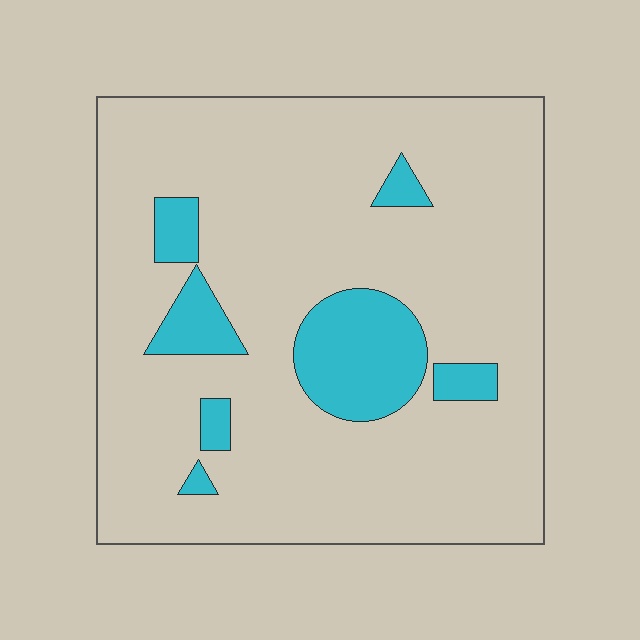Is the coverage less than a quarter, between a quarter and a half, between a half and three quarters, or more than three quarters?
Less than a quarter.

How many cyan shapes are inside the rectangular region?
7.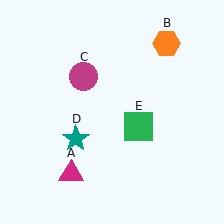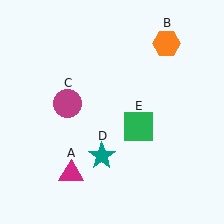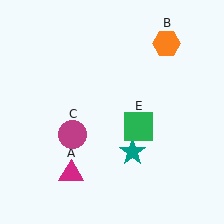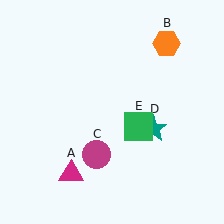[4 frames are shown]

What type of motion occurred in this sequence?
The magenta circle (object C), teal star (object D) rotated counterclockwise around the center of the scene.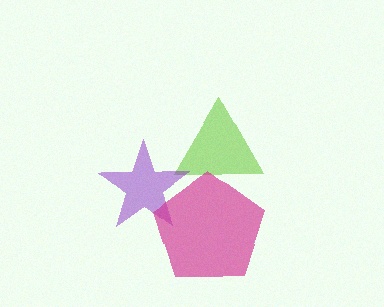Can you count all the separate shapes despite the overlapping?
Yes, there are 3 separate shapes.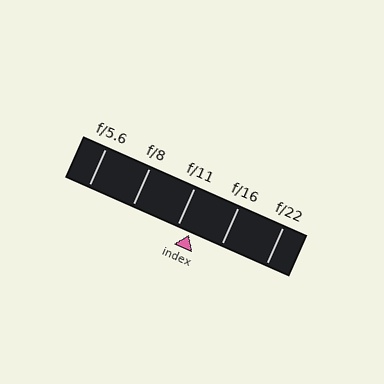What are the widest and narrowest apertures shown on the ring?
The widest aperture shown is f/5.6 and the narrowest is f/22.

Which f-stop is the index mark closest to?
The index mark is closest to f/11.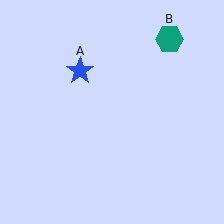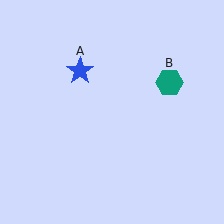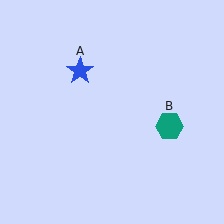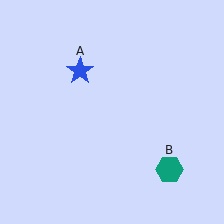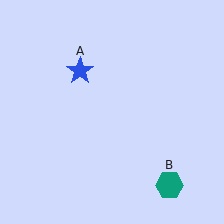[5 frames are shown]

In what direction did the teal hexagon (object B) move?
The teal hexagon (object B) moved down.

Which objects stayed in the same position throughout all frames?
Blue star (object A) remained stationary.